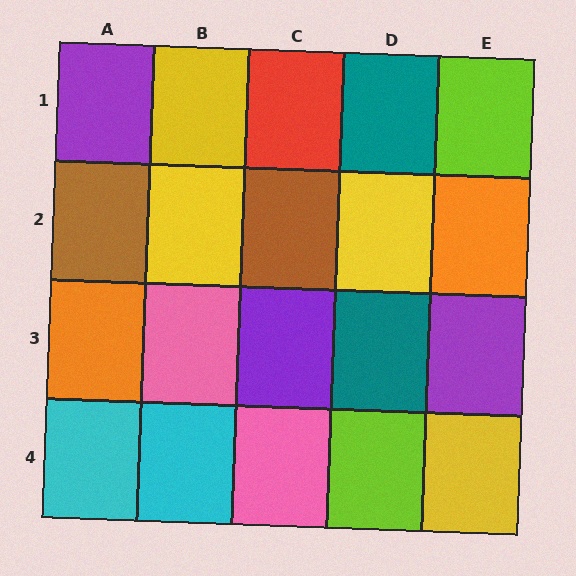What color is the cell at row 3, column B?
Pink.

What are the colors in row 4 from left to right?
Cyan, cyan, pink, lime, yellow.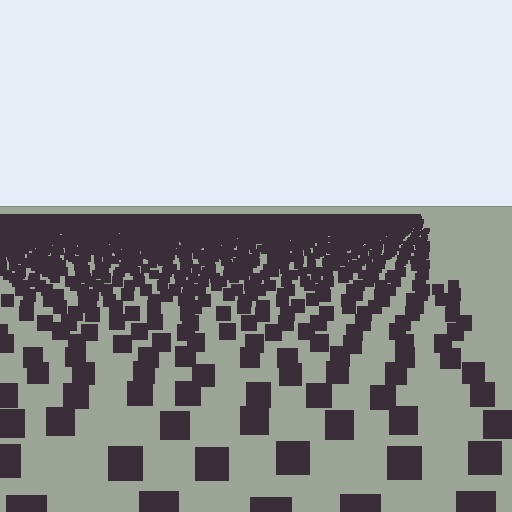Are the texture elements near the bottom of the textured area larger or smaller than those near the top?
Larger. Near the bottom, elements are closer to the viewer and appear at a bigger on-screen size.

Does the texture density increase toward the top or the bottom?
Density increases toward the top.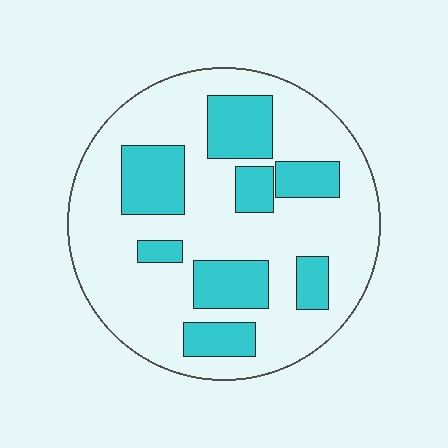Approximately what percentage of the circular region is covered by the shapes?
Approximately 30%.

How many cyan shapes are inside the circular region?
8.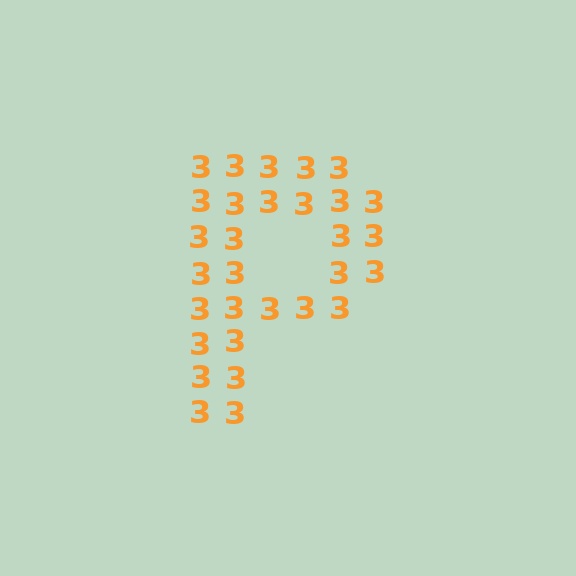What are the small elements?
The small elements are digit 3's.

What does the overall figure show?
The overall figure shows the letter P.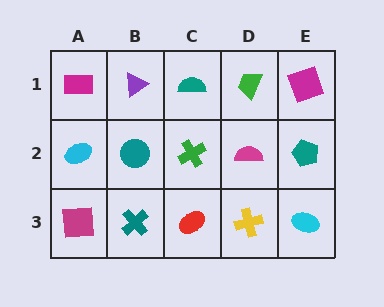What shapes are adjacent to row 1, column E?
A teal pentagon (row 2, column E), a green trapezoid (row 1, column D).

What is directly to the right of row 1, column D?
A magenta square.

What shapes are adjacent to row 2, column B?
A purple triangle (row 1, column B), a teal cross (row 3, column B), a cyan ellipse (row 2, column A), a green cross (row 2, column C).